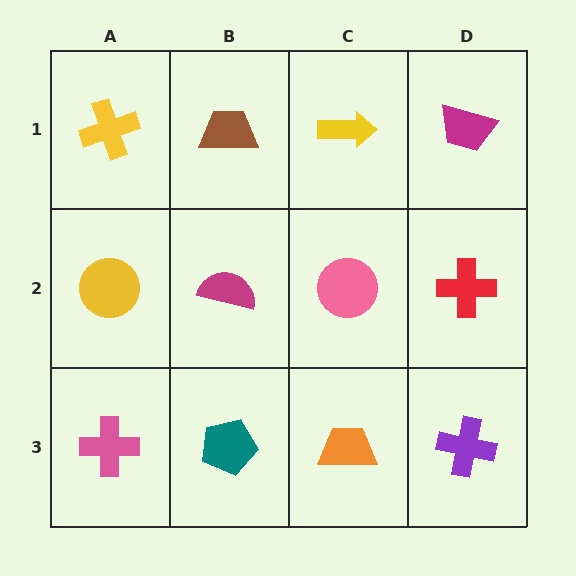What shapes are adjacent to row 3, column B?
A magenta semicircle (row 2, column B), a pink cross (row 3, column A), an orange trapezoid (row 3, column C).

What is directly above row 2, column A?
A yellow cross.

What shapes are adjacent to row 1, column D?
A red cross (row 2, column D), a yellow arrow (row 1, column C).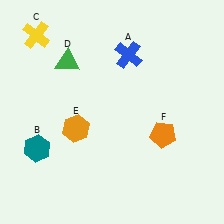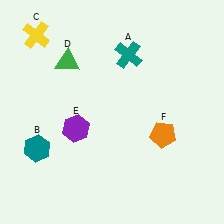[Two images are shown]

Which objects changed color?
A changed from blue to teal. E changed from orange to purple.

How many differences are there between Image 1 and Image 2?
There are 2 differences between the two images.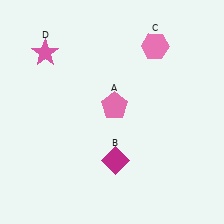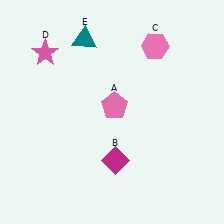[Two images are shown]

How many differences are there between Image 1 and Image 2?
There is 1 difference between the two images.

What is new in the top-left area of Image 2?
A teal triangle (E) was added in the top-left area of Image 2.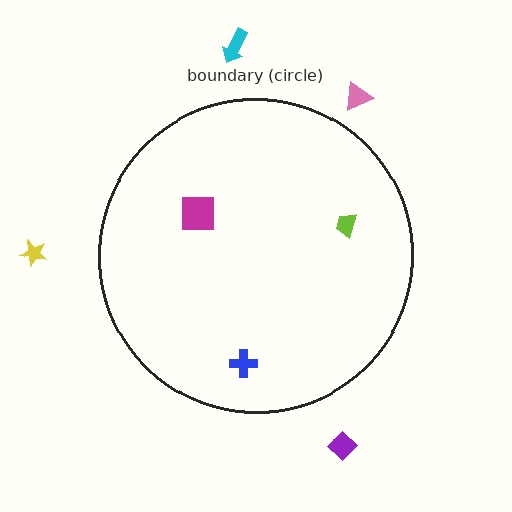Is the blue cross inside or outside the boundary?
Inside.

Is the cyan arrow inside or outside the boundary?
Outside.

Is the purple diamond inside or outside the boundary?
Outside.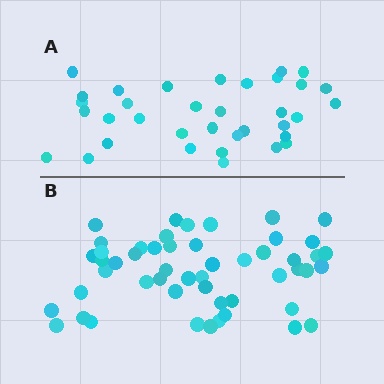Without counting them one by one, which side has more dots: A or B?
Region B (the bottom region) has more dots.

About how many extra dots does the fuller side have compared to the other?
Region B has approximately 15 more dots than region A.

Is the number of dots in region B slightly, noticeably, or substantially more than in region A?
Region B has substantially more. The ratio is roughly 1.5 to 1.